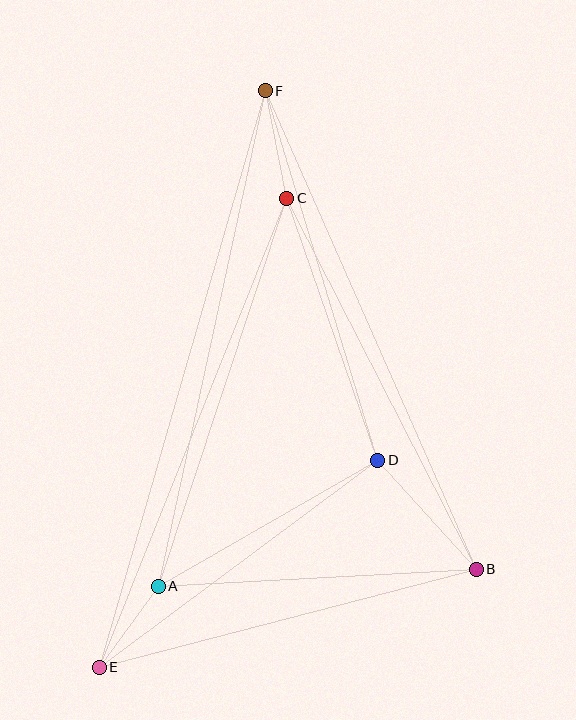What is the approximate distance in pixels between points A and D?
The distance between A and D is approximately 253 pixels.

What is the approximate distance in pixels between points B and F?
The distance between B and F is approximately 523 pixels.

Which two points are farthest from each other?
Points E and F are farthest from each other.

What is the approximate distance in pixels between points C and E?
The distance between C and E is approximately 505 pixels.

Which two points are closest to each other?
Points A and E are closest to each other.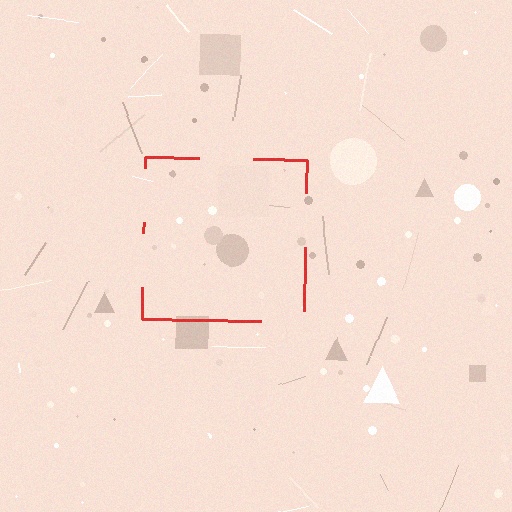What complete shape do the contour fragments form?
The contour fragments form a square.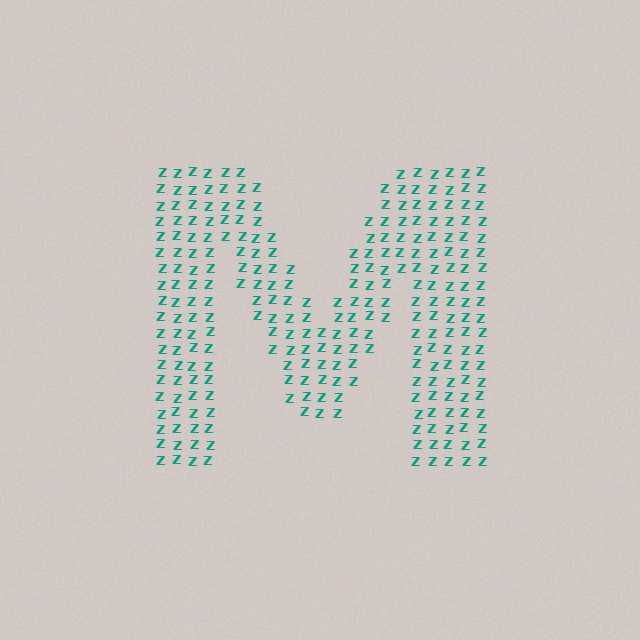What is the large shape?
The large shape is the letter M.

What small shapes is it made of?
It is made of small letter Z's.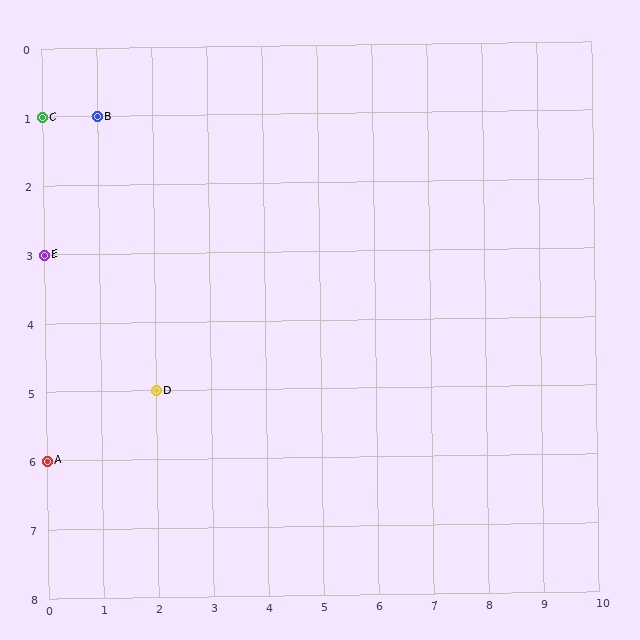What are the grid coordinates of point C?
Point C is at grid coordinates (0, 1).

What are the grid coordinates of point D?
Point D is at grid coordinates (2, 5).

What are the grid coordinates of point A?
Point A is at grid coordinates (0, 6).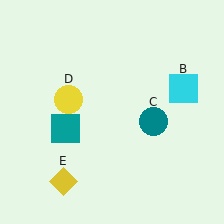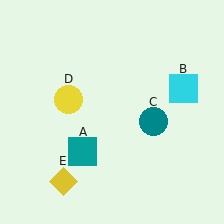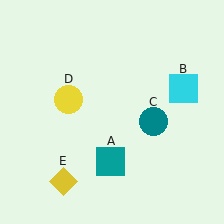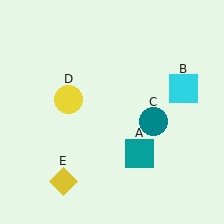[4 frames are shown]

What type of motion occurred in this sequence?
The teal square (object A) rotated counterclockwise around the center of the scene.